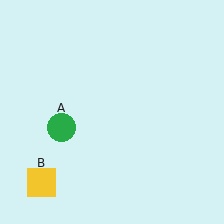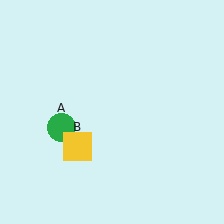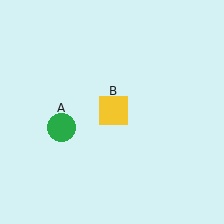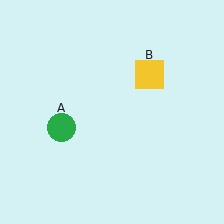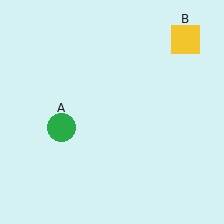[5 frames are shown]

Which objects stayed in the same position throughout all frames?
Green circle (object A) remained stationary.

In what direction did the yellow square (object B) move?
The yellow square (object B) moved up and to the right.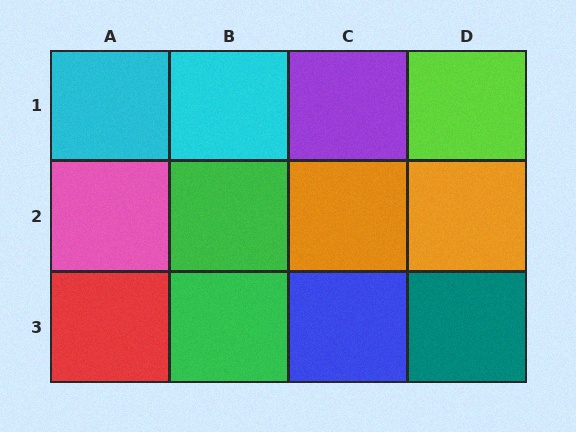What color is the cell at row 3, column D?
Teal.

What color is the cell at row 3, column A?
Red.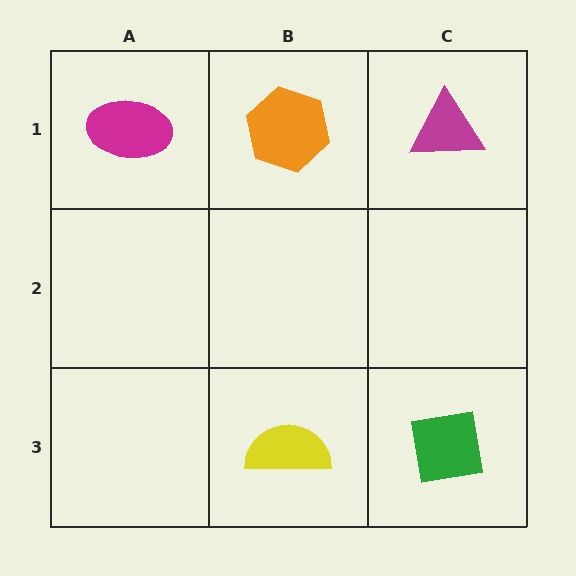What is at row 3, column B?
A yellow semicircle.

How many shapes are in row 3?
2 shapes.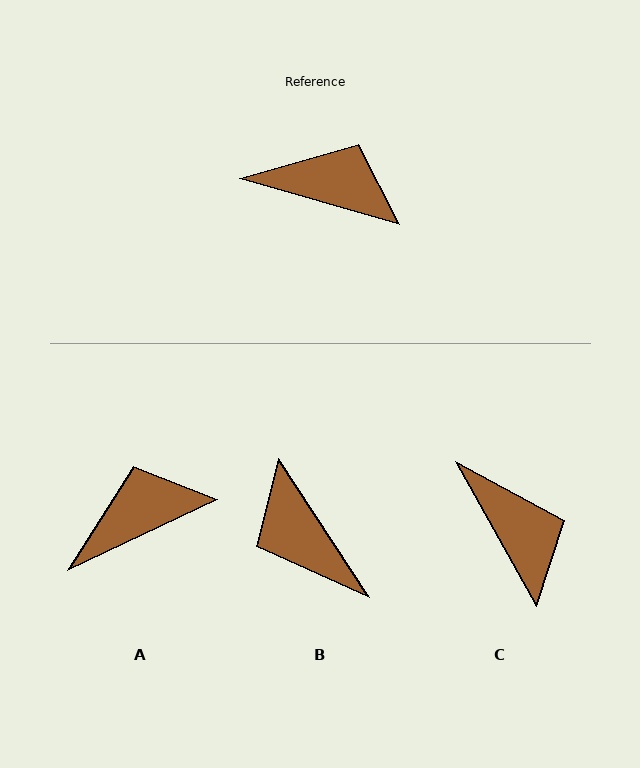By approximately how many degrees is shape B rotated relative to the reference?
Approximately 139 degrees counter-clockwise.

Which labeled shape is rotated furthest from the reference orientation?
B, about 139 degrees away.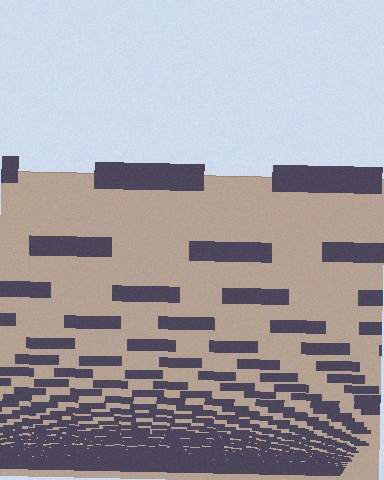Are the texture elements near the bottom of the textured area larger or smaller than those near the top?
Smaller. The gradient is inverted — elements near the bottom are smaller and denser.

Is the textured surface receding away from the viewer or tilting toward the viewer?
The surface appears to tilt toward the viewer. Texture elements get larger and sparser toward the top.